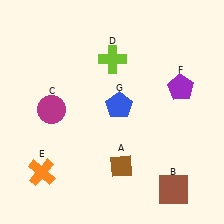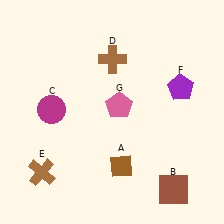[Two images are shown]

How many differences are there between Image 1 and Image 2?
There are 3 differences between the two images.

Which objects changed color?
D changed from lime to brown. E changed from orange to brown. G changed from blue to pink.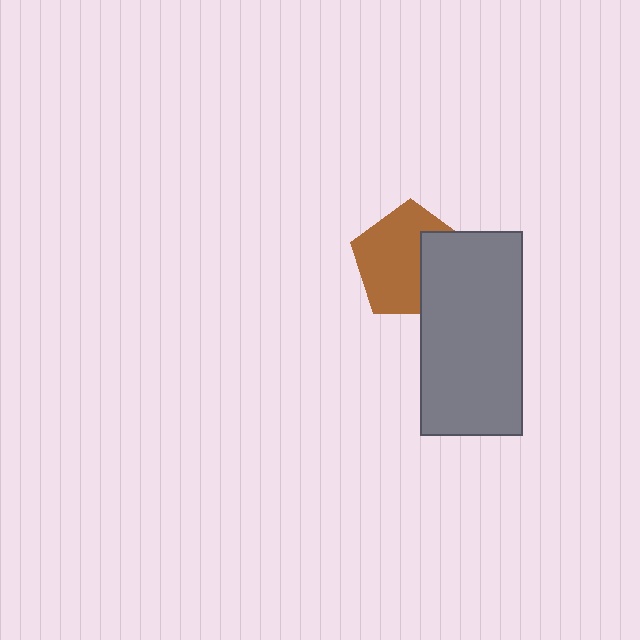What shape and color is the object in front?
The object in front is a gray rectangle.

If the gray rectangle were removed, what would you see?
You would see the complete brown pentagon.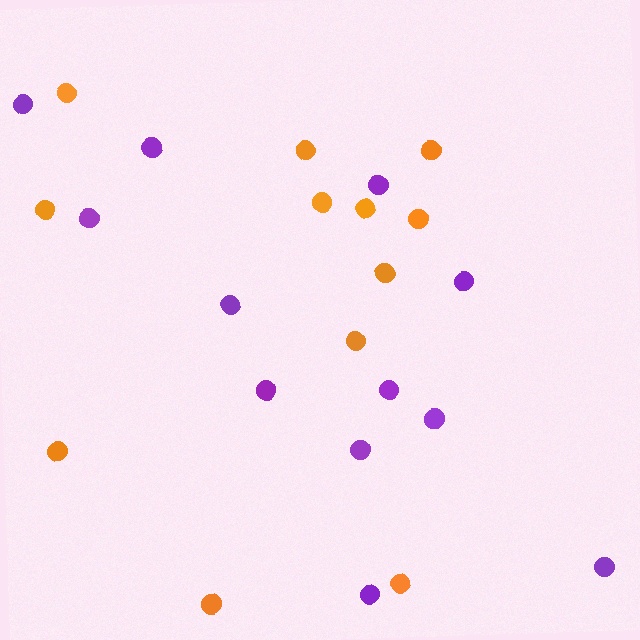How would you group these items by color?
There are 2 groups: one group of purple circles (12) and one group of orange circles (12).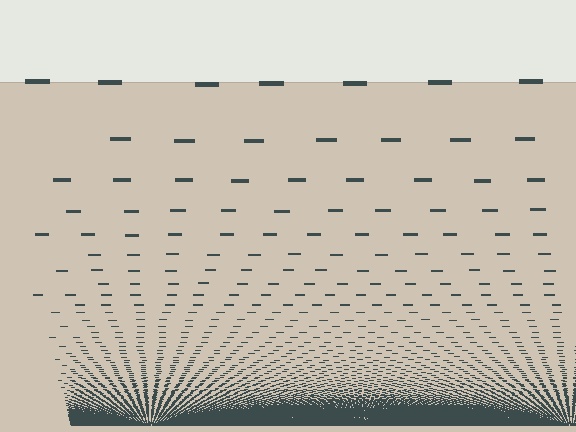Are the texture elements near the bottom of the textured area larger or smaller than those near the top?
Smaller. The gradient is inverted — elements near the bottom are smaller and denser.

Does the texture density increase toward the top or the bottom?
Density increases toward the bottom.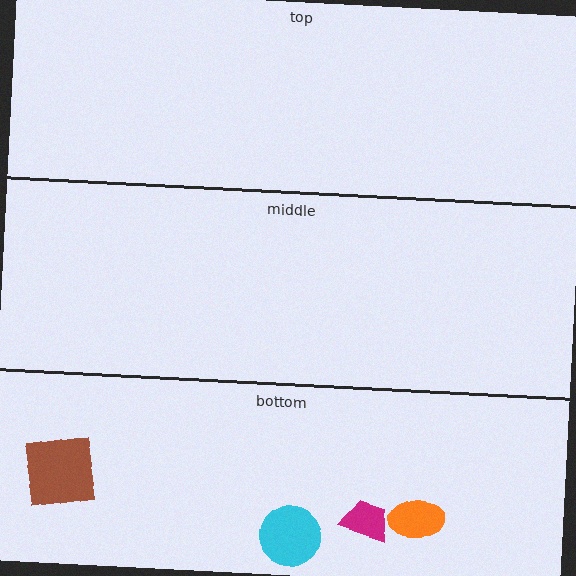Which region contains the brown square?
The bottom region.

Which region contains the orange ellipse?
The bottom region.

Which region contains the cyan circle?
The bottom region.